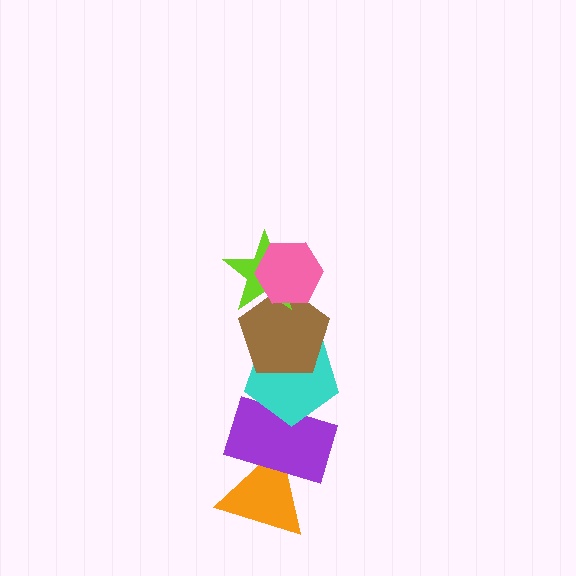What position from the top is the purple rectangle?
The purple rectangle is 5th from the top.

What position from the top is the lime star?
The lime star is 2nd from the top.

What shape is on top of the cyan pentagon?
The brown pentagon is on top of the cyan pentagon.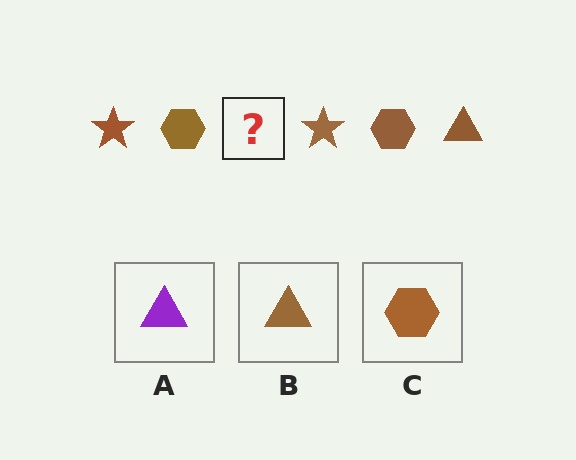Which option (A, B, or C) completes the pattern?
B.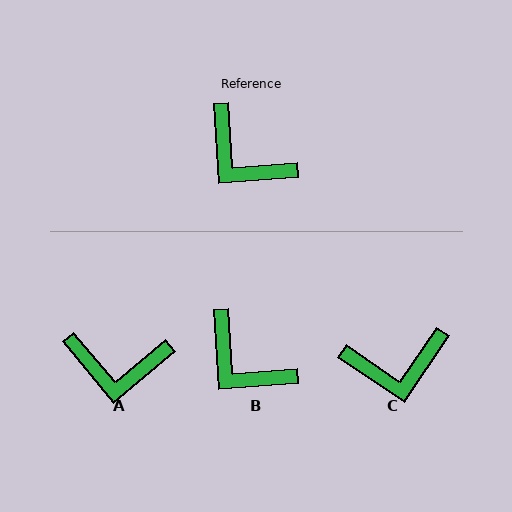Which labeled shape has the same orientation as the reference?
B.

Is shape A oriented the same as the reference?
No, it is off by about 36 degrees.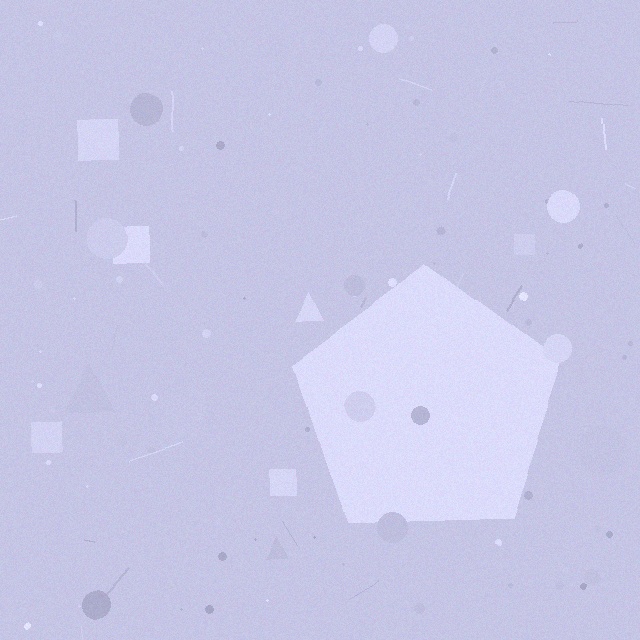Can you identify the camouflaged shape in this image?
The camouflaged shape is a pentagon.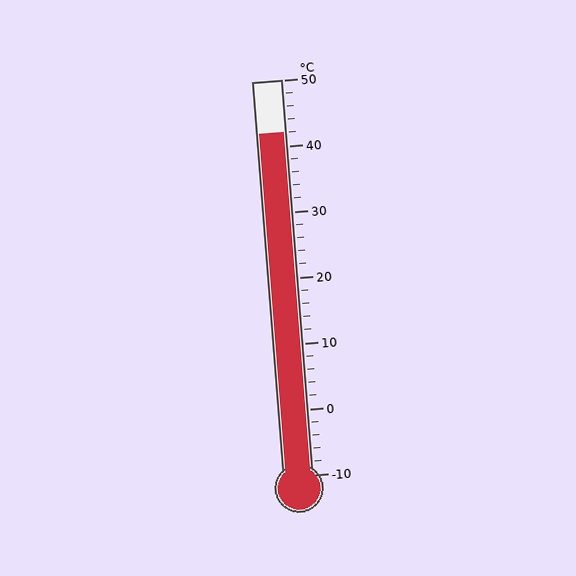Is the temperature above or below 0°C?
The temperature is above 0°C.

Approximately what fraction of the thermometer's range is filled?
The thermometer is filled to approximately 85% of its range.